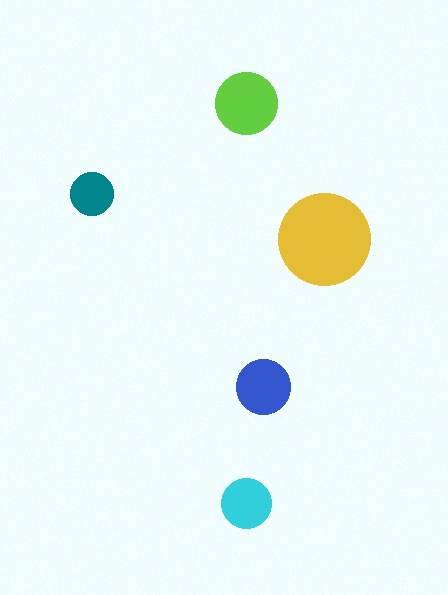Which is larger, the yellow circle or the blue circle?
The yellow one.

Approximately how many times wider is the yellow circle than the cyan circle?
About 2 times wider.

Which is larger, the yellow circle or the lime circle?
The yellow one.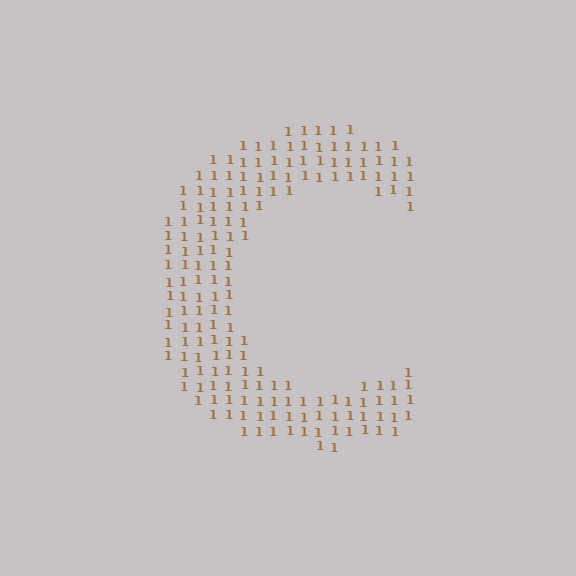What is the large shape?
The large shape is the letter C.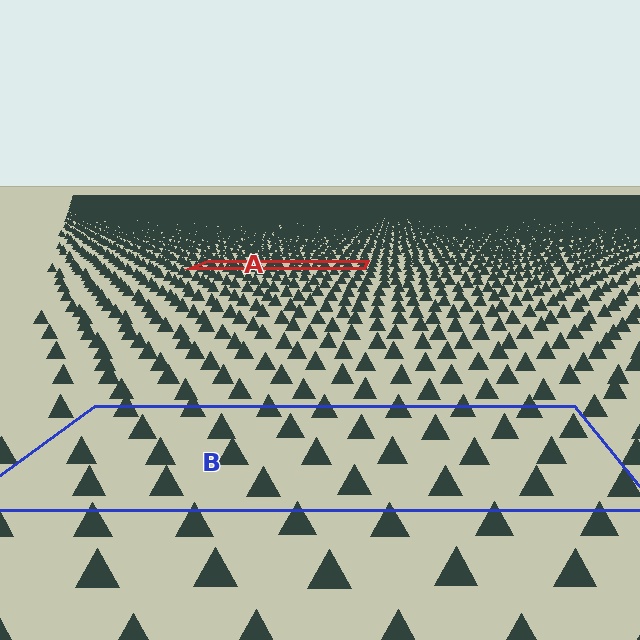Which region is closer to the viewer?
Region B is closer. The texture elements there are larger and more spread out.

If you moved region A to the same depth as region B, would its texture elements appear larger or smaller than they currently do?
They would appear larger. At a closer depth, the same texture elements are projected at a bigger on-screen size.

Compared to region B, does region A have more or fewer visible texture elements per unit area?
Region A has more texture elements per unit area — they are packed more densely because it is farther away.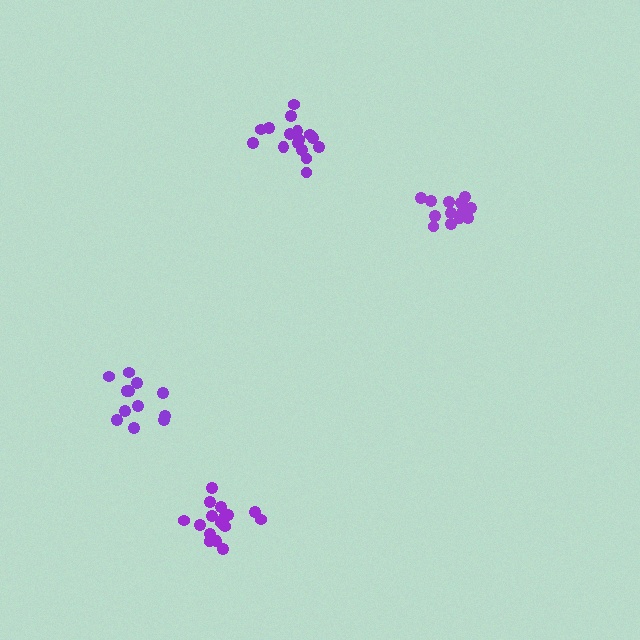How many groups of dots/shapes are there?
There are 4 groups.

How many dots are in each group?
Group 1: 15 dots, Group 2: 16 dots, Group 3: 12 dots, Group 4: 16 dots (59 total).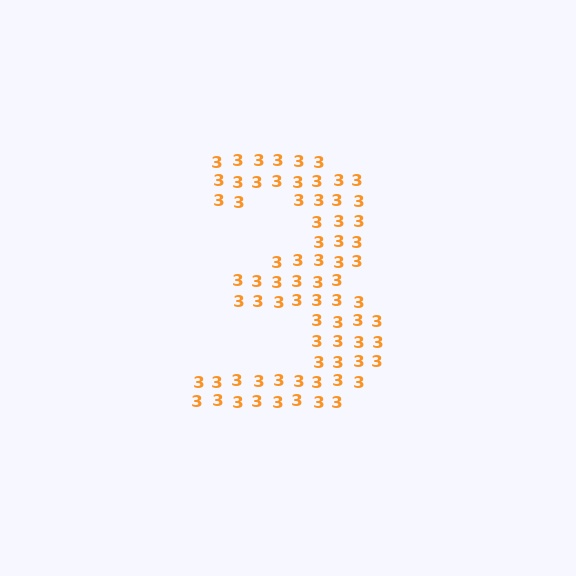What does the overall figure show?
The overall figure shows the digit 3.